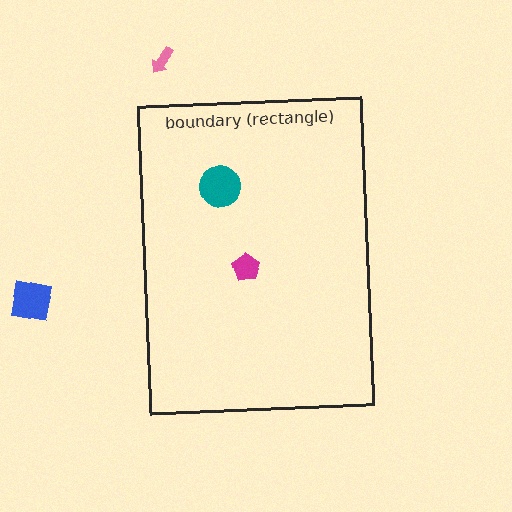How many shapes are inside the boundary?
2 inside, 2 outside.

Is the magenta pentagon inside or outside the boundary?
Inside.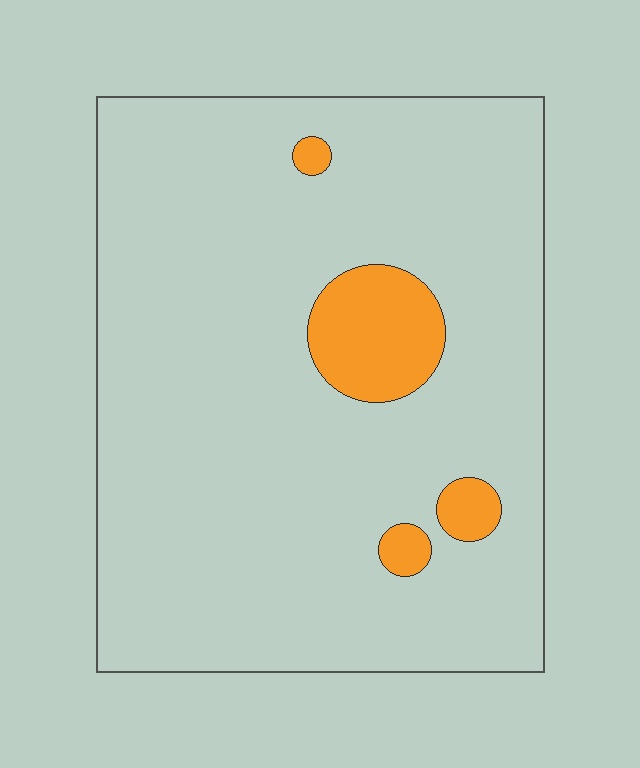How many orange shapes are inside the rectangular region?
4.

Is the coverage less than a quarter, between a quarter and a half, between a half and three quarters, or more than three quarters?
Less than a quarter.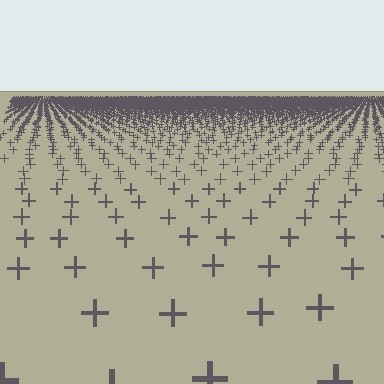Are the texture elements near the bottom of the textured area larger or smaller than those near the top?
Larger. Near the bottom, elements are closer to the viewer and appear at a bigger on-screen size.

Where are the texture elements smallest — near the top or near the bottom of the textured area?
Near the top.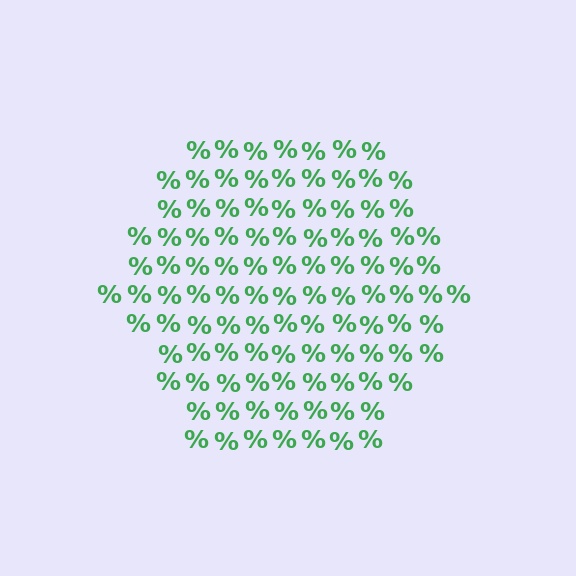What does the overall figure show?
The overall figure shows a hexagon.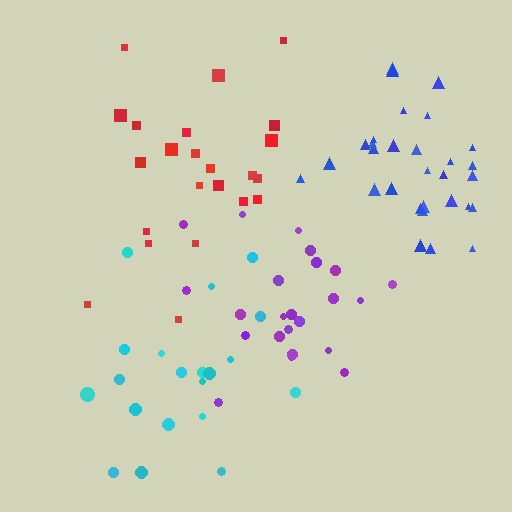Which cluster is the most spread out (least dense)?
Red.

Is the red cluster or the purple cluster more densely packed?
Purple.